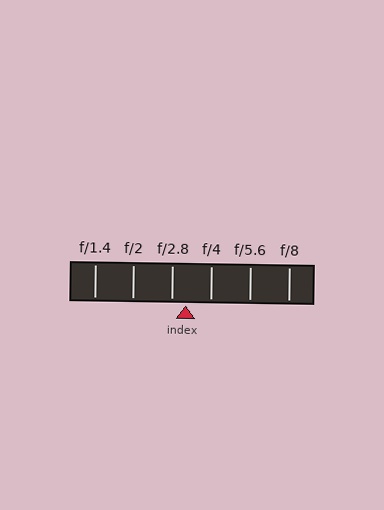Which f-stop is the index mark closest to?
The index mark is closest to f/2.8.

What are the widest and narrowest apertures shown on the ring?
The widest aperture shown is f/1.4 and the narrowest is f/8.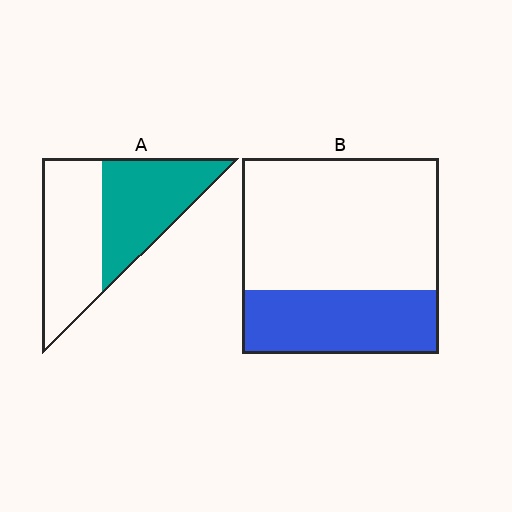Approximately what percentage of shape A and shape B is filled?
A is approximately 50% and B is approximately 35%.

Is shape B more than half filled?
No.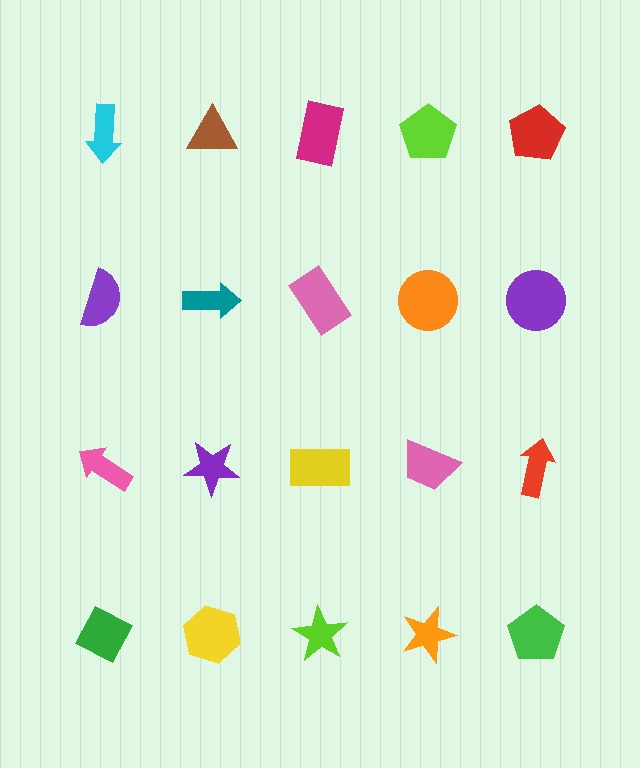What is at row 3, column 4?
A pink trapezoid.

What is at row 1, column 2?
A brown triangle.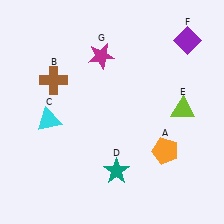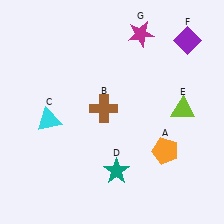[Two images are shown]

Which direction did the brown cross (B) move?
The brown cross (B) moved right.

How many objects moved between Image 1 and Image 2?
2 objects moved between the two images.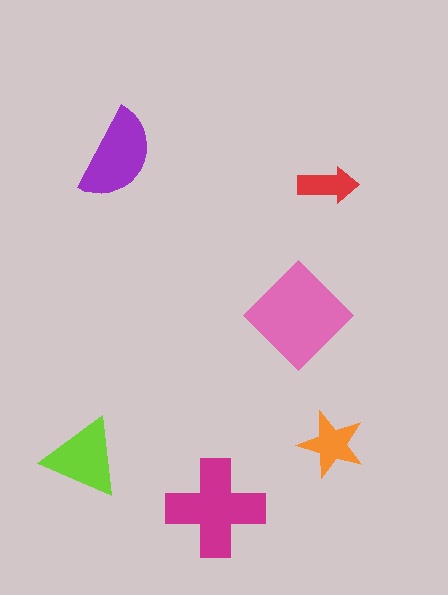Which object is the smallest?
The red arrow.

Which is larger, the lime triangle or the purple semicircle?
The purple semicircle.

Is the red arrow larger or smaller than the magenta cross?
Smaller.